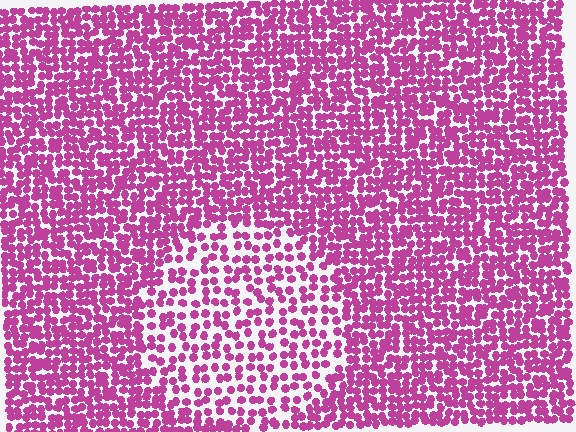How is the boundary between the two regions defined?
The boundary is defined by a change in element density (approximately 1.8x ratio). All elements are the same color, size, and shape.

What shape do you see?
I see a circle.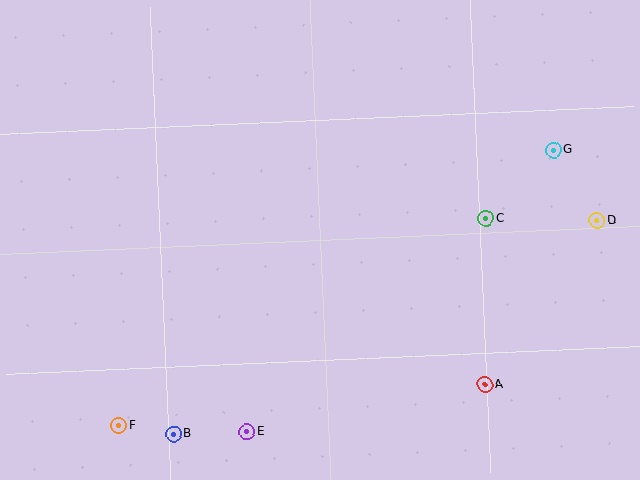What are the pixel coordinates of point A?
Point A is at (485, 385).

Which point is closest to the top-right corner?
Point G is closest to the top-right corner.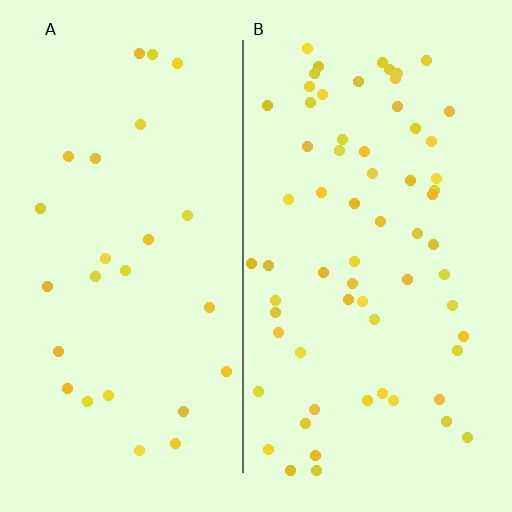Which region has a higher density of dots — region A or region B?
B (the right).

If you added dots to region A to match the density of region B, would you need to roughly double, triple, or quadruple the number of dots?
Approximately double.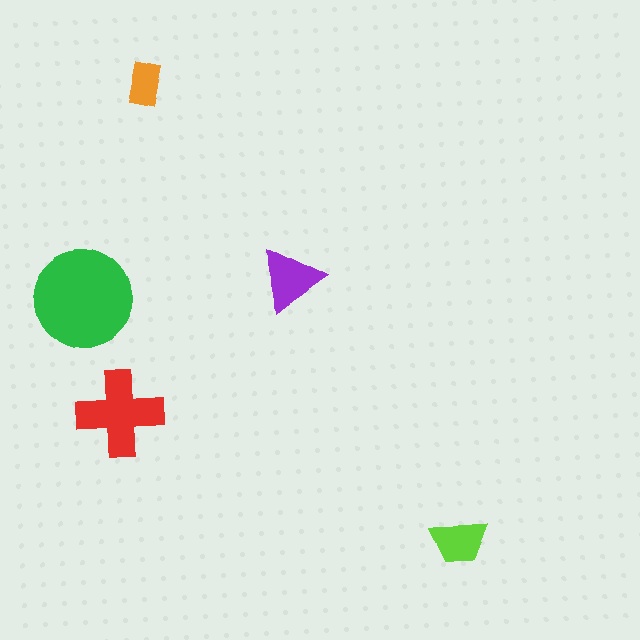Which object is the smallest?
The orange rectangle.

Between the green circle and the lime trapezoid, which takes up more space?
The green circle.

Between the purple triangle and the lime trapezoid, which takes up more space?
The purple triangle.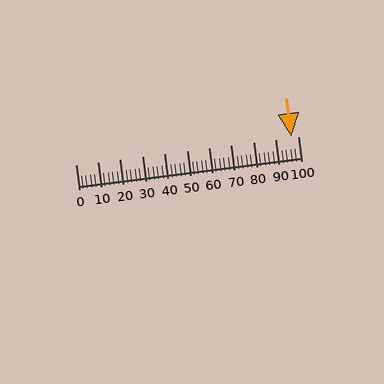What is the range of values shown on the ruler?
The ruler shows values from 0 to 100.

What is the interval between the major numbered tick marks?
The major tick marks are spaced 10 units apart.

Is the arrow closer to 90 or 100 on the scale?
The arrow is closer to 100.